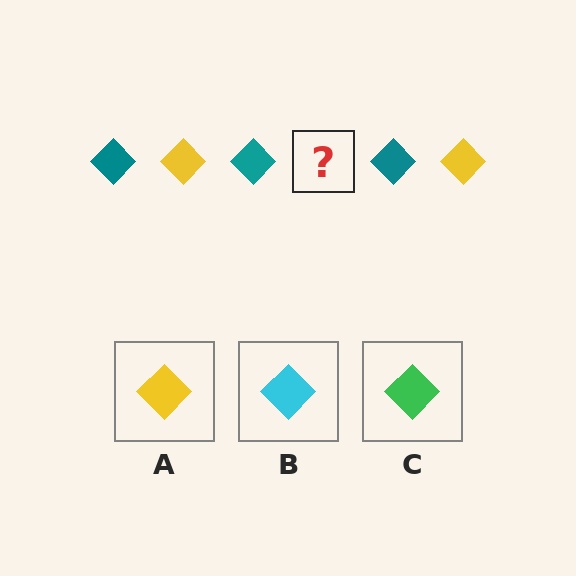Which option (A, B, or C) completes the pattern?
A.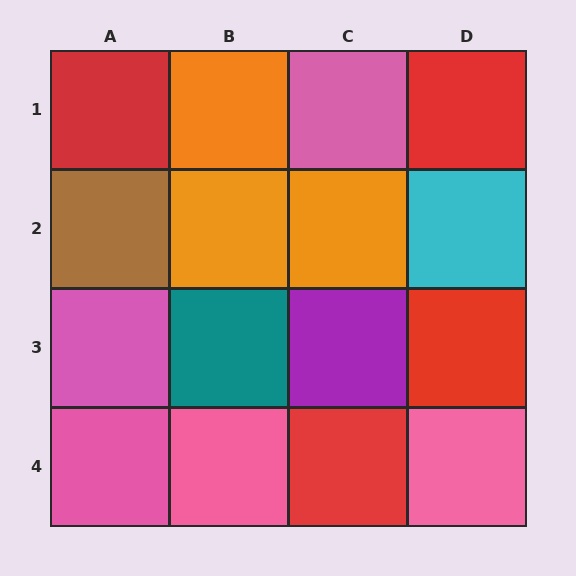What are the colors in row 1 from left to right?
Red, orange, pink, red.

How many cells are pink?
5 cells are pink.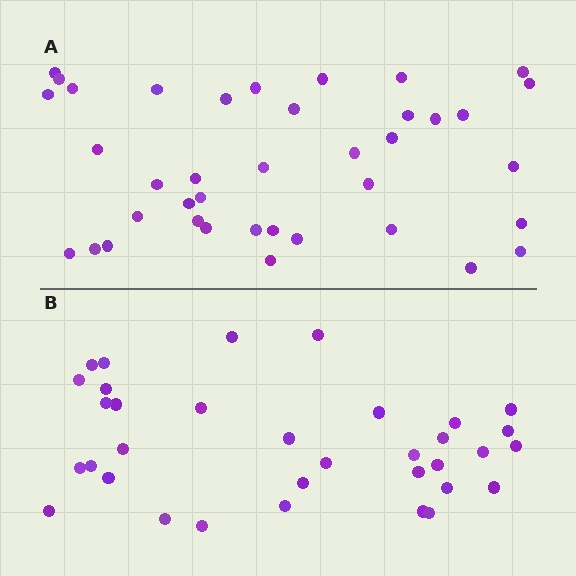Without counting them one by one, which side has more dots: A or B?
Region A (the top region) has more dots.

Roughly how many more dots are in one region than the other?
Region A has about 5 more dots than region B.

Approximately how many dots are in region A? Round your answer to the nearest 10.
About 40 dots. (The exact count is 39, which rounds to 40.)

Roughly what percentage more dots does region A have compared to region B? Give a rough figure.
About 15% more.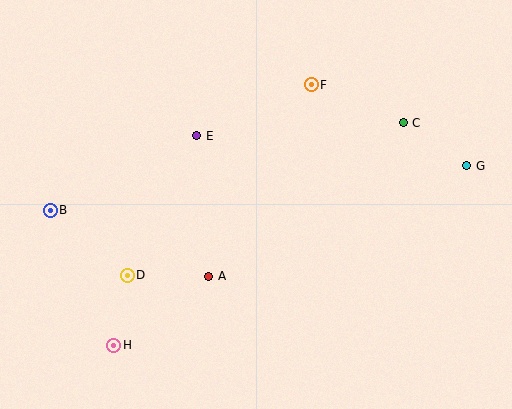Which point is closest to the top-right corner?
Point C is closest to the top-right corner.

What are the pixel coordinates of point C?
Point C is at (403, 123).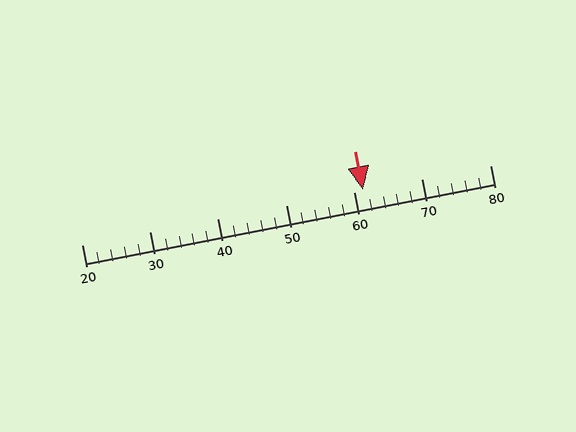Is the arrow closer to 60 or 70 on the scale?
The arrow is closer to 60.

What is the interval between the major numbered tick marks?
The major tick marks are spaced 10 units apart.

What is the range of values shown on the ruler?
The ruler shows values from 20 to 80.